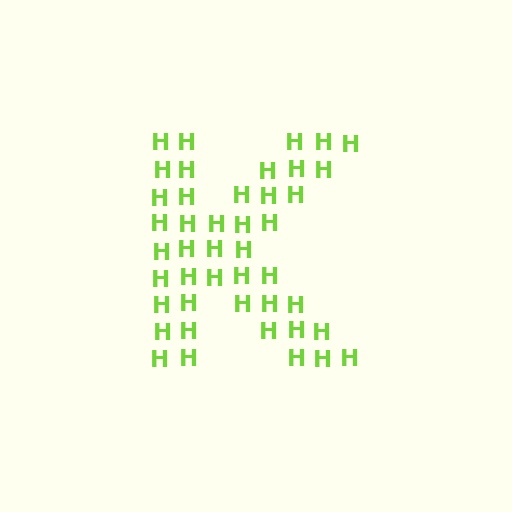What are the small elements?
The small elements are letter H's.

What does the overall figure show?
The overall figure shows the letter K.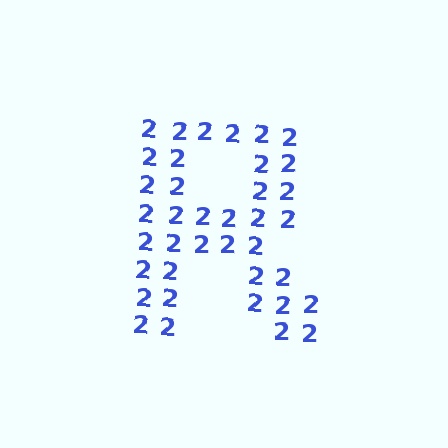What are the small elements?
The small elements are digit 2's.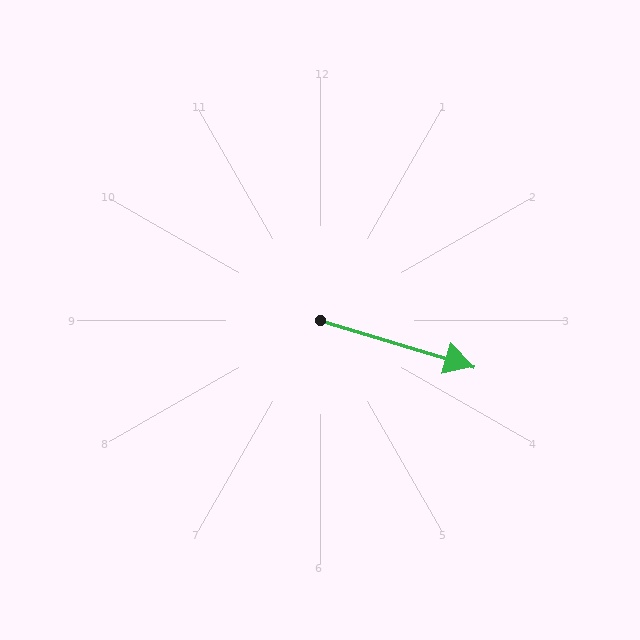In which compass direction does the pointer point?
East.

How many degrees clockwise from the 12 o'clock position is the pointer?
Approximately 107 degrees.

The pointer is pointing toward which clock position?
Roughly 4 o'clock.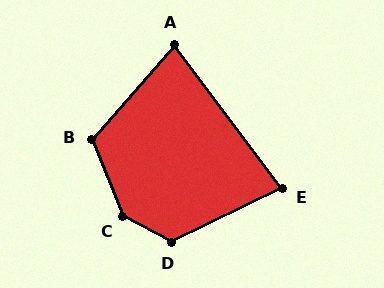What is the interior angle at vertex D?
Approximately 126 degrees (obtuse).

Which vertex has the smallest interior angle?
A, at approximately 78 degrees.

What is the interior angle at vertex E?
Approximately 79 degrees (acute).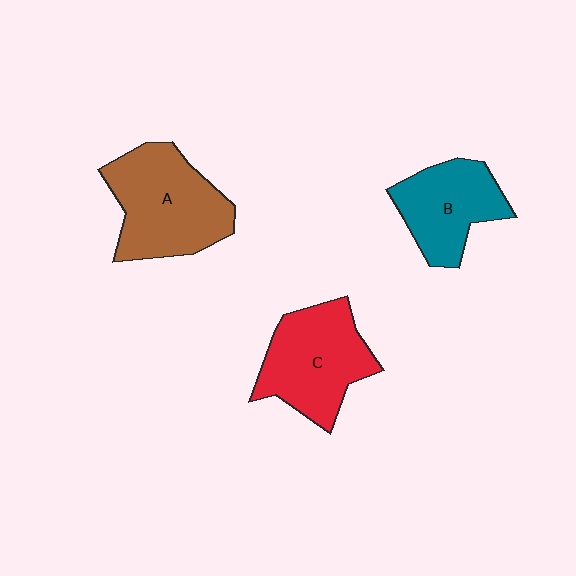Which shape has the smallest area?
Shape B (teal).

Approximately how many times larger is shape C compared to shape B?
Approximately 1.2 times.